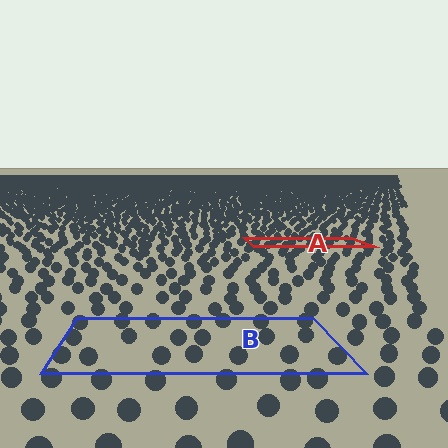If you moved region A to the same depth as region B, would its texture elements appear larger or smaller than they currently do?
They would appear larger. At a closer depth, the same texture elements are projected at a bigger on-screen size.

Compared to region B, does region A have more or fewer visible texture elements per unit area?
Region A has more texture elements per unit area — they are packed more densely because it is farther away.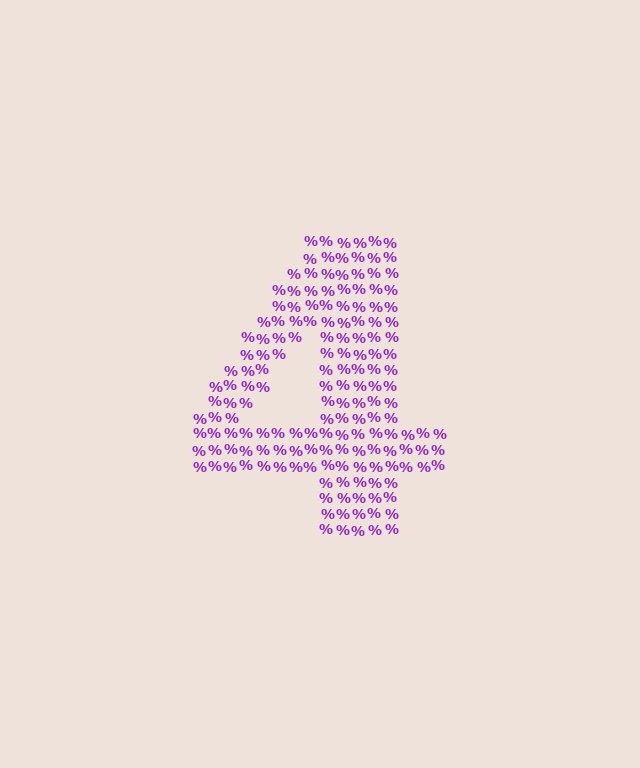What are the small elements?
The small elements are percent signs.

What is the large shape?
The large shape is the digit 4.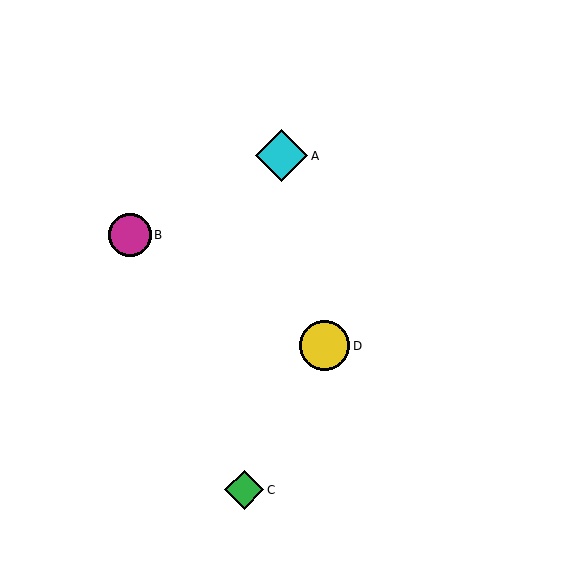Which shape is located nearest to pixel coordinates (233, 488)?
The green diamond (labeled C) at (244, 490) is nearest to that location.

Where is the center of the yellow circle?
The center of the yellow circle is at (325, 346).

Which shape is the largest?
The cyan diamond (labeled A) is the largest.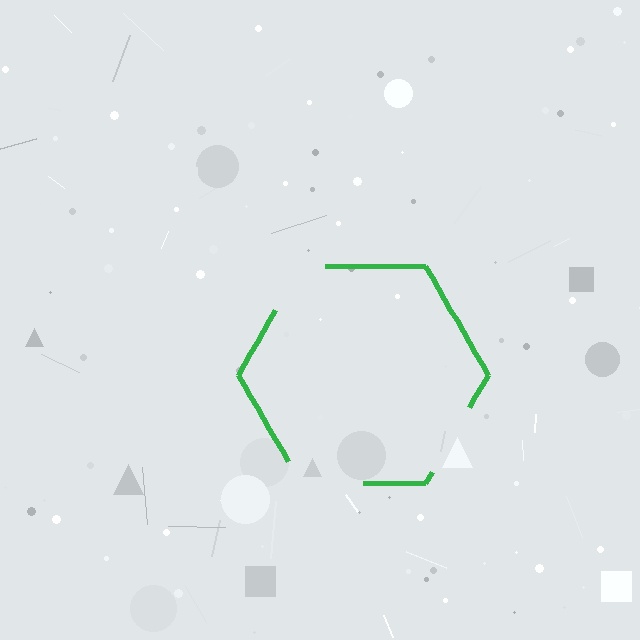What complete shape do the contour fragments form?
The contour fragments form a hexagon.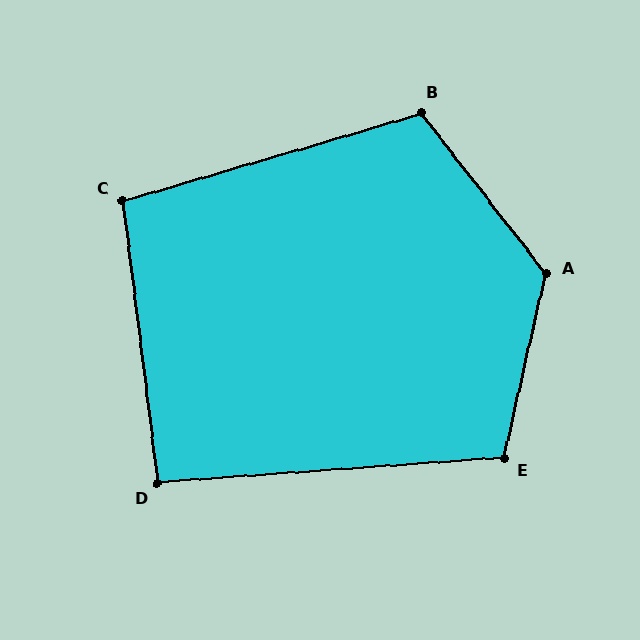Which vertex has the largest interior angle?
A, at approximately 130 degrees.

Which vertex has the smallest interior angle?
D, at approximately 93 degrees.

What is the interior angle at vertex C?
Approximately 99 degrees (obtuse).